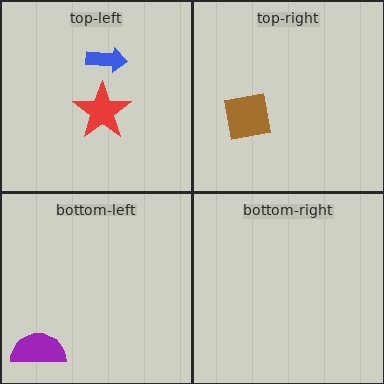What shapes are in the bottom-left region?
The purple semicircle.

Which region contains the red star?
The top-left region.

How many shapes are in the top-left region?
2.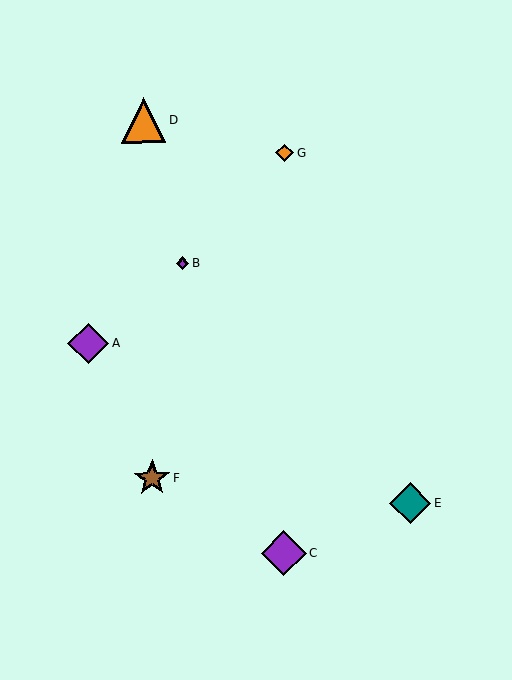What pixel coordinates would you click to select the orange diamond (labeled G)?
Click at (285, 153) to select the orange diamond G.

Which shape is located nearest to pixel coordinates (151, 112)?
The orange triangle (labeled D) at (143, 121) is nearest to that location.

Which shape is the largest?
The orange triangle (labeled D) is the largest.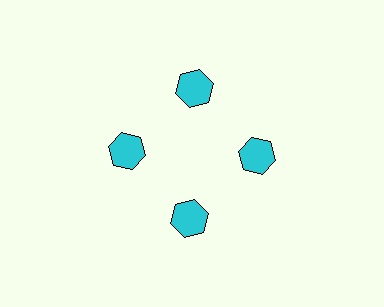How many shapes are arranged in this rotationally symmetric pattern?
There are 4 shapes, arranged in 4 groups of 1.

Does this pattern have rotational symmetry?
Yes, this pattern has 4-fold rotational symmetry. It looks the same after rotating 90 degrees around the center.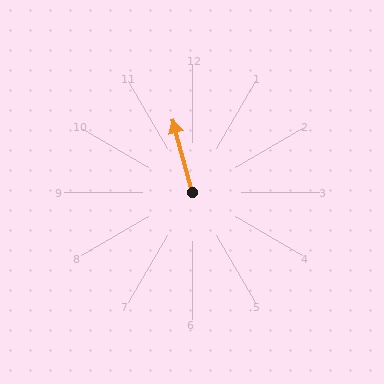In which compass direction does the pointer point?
North.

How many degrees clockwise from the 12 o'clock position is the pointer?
Approximately 345 degrees.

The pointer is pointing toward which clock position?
Roughly 11 o'clock.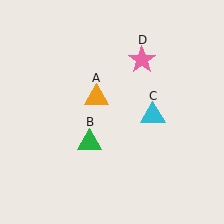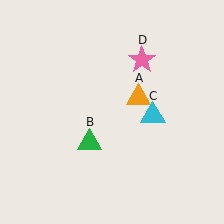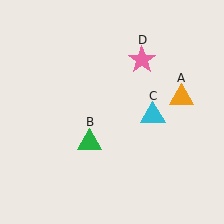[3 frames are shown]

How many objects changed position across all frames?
1 object changed position: orange triangle (object A).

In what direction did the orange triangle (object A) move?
The orange triangle (object A) moved right.